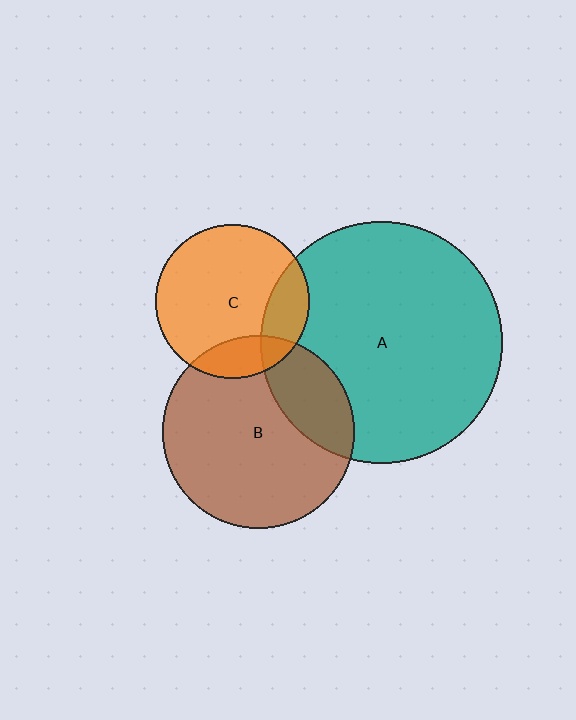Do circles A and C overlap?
Yes.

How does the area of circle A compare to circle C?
Approximately 2.4 times.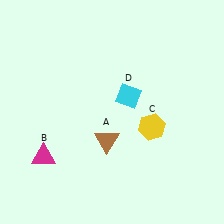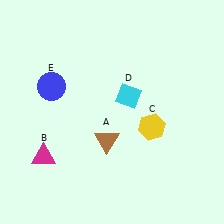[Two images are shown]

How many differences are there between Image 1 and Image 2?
There is 1 difference between the two images.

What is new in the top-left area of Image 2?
A blue circle (E) was added in the top-left area of Image 2.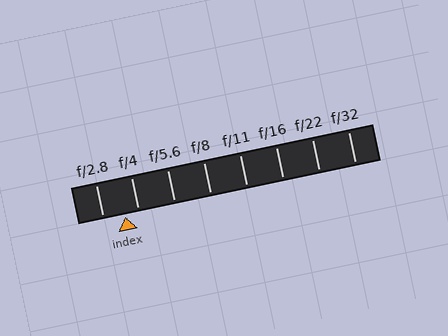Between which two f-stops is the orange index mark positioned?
The index mark is between f/2.8 and f/4.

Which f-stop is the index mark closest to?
The index mark is closest to f/4.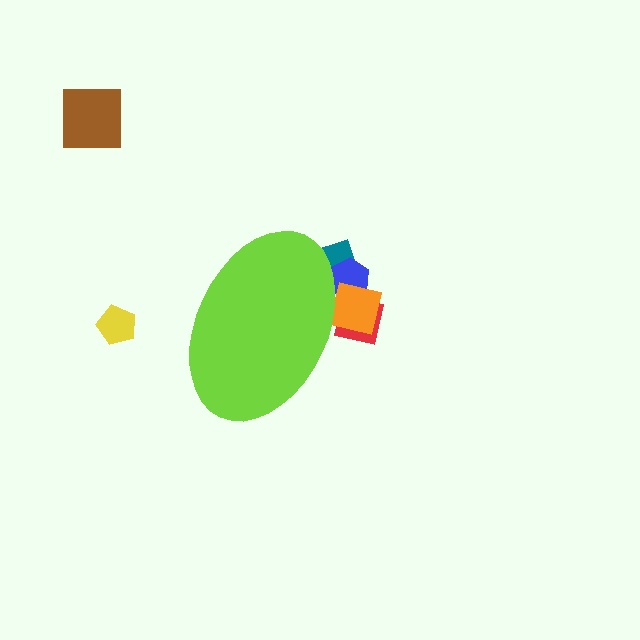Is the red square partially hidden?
Yes, the red square is partially hidden behind the lime ellipse.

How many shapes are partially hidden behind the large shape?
4 shapes are partially hidden.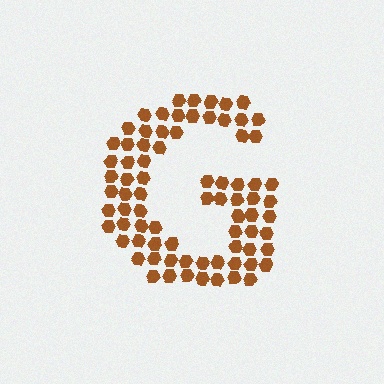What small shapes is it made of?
It is made of small hexagons.